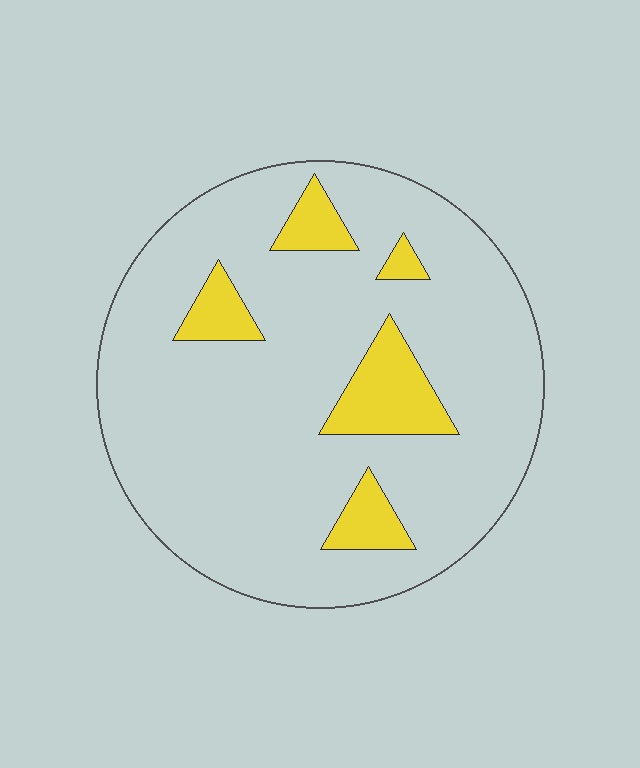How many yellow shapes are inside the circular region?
5.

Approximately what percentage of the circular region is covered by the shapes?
Approximately 15%.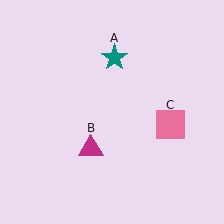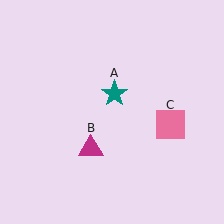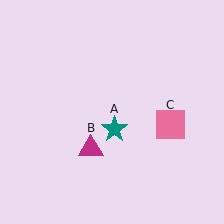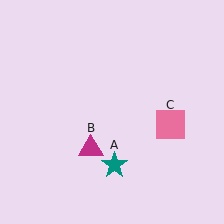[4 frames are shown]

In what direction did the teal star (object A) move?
The teal star (object A) moved down.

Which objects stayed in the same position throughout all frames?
Magenta triangle (object B) and pink square (object C) remained stationary.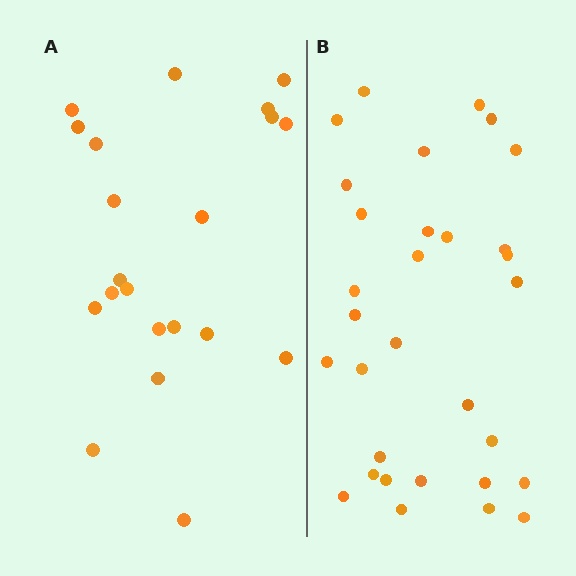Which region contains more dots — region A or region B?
Region B (the right region) has more dots.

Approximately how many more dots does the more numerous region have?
Region B has roughly 10 or so more dots than region A.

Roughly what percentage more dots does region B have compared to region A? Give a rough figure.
About 50% more.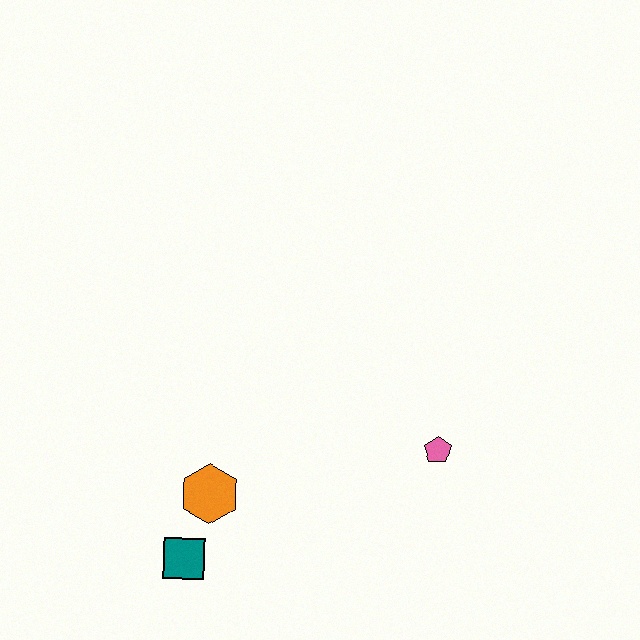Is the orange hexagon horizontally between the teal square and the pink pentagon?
Yes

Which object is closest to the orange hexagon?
The teal square is closest to the orange hexagon.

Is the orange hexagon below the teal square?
No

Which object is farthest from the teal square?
The pink pentagon is farthest from the teal square.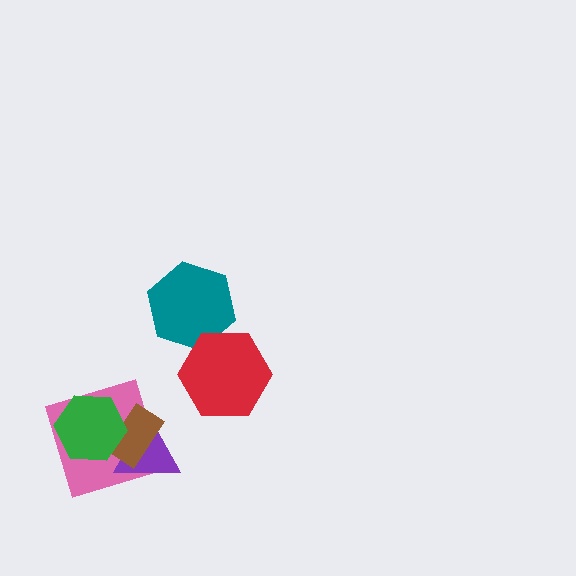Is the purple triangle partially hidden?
Yes, it is partially covered by another shape.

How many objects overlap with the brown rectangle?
3 objects overlap with the brown rectangle.